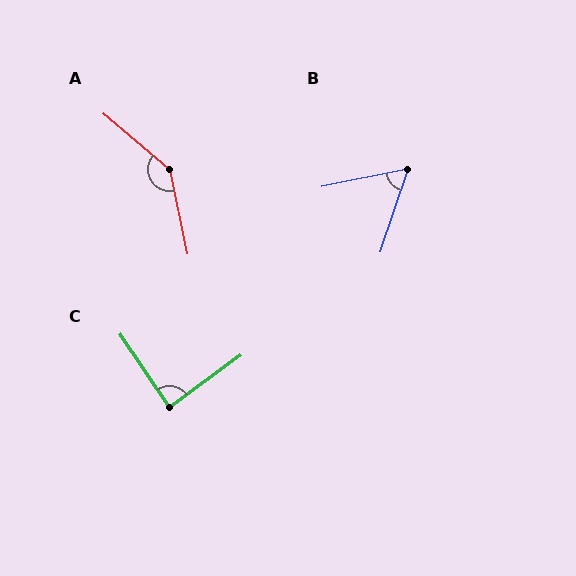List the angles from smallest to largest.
B (60°), C (88°), A (142°).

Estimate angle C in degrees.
Approximately 88 degrees.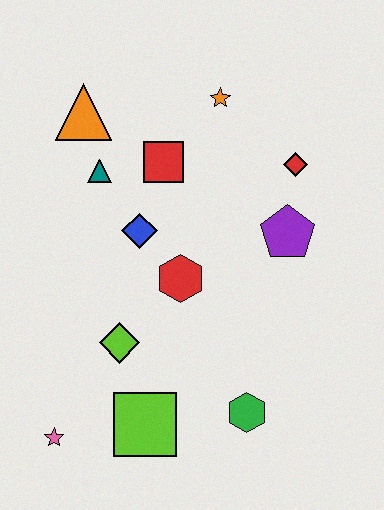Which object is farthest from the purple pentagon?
The pink star is farthest from the purple pentagon.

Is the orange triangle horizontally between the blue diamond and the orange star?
No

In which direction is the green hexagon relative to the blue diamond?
The green hexagon is below the blue diamond.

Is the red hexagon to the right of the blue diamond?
Yes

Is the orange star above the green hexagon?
Yes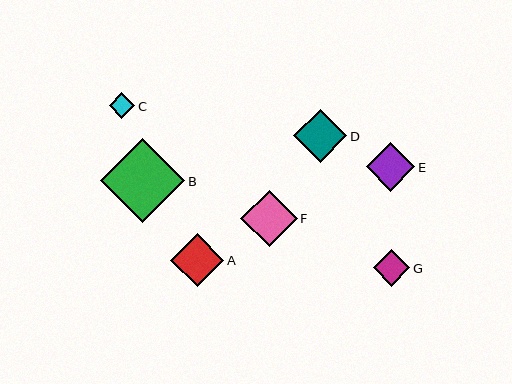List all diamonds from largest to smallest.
From largest to smallest: B, F, A, D, E, G, C.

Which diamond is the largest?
Diamond B is the largest with a size of approximately 84 pixels.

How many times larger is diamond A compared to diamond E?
Diamond A is approximately 1.1 times the size of diamond E.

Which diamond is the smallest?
Diamond C is the smallest with a size of approximately 25 pixels.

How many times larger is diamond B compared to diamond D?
Diamond B is approximately 1.6 times the size of diamond D.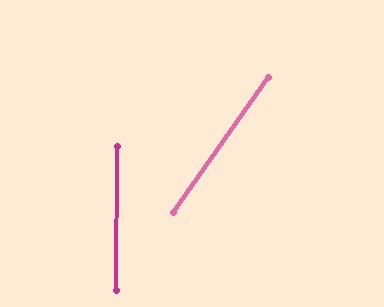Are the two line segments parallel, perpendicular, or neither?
Neither parallel nor perpendicular — they differ by about 35°.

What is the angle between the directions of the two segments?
Approximately 35 degrees.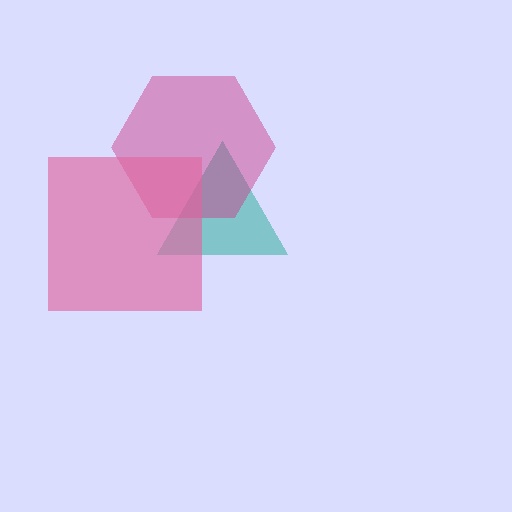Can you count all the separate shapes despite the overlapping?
Yes, there are 3 separate shapes.